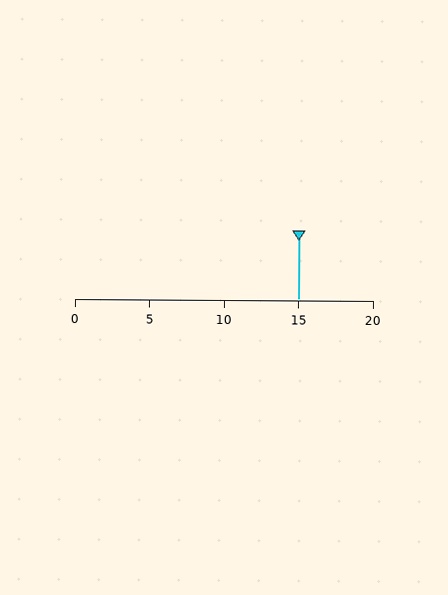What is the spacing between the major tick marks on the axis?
The major ticks are spaced 5 apart.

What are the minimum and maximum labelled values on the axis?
The axis runs from 0 to 20.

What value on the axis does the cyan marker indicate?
The marker indicates approximately 15.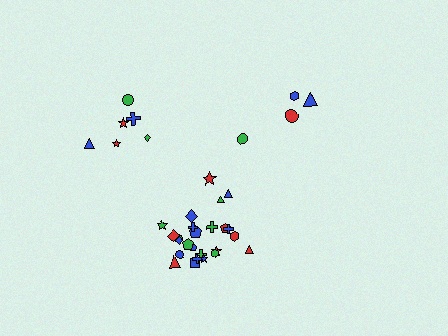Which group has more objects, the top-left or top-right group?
The top-left group.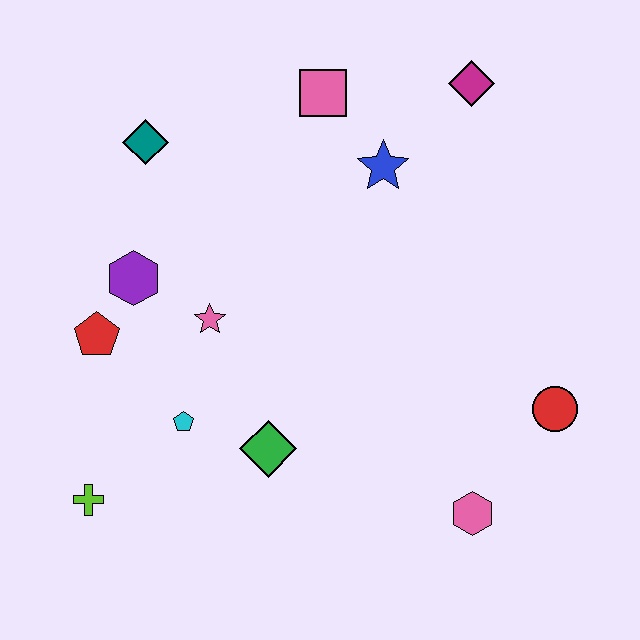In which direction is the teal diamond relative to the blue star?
The teal diamond is to the left of the blue star.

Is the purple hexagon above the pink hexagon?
Yes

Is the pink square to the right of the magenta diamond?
No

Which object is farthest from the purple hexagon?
The red circle is farthest from the purple hexagon.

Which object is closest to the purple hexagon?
The red pentagon is closest to the purple hexagon.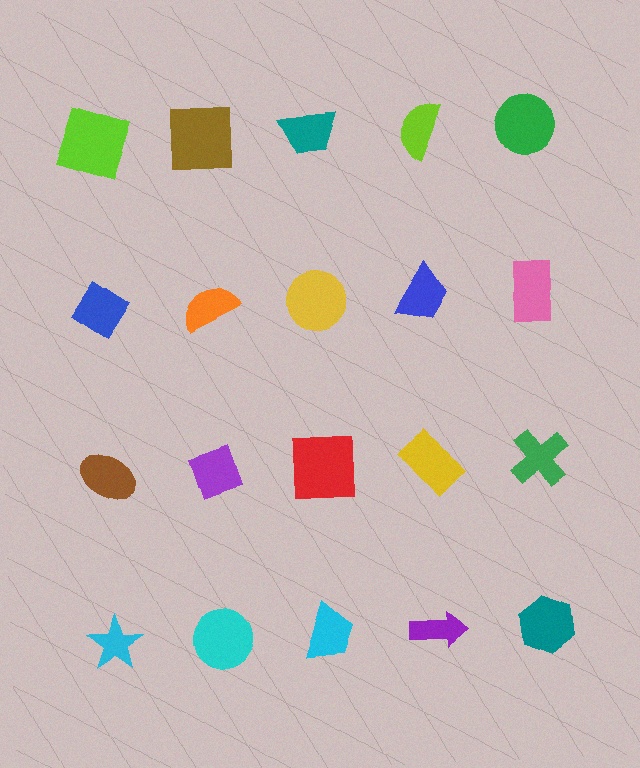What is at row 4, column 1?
A cyan star.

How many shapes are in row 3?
5 shapes.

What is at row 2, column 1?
A blue diamond.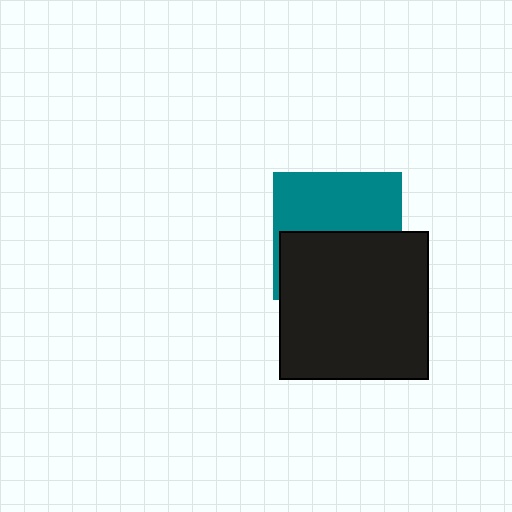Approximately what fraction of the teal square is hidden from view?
Roughly 51% of the teal square is hidden behind the black square.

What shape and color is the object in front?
The object in front is a black square.